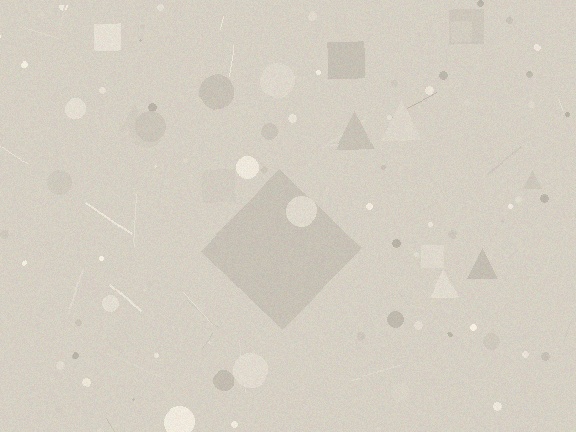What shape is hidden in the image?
A diamond is hidden in the image.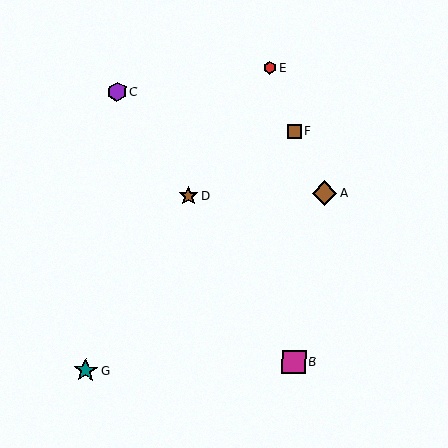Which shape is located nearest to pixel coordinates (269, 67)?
The red hexagon (labeled E) at (269, 68) is nearest to that location.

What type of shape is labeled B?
Shape B is a magenta square.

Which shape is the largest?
The brown diamond (labeled A) is the largest.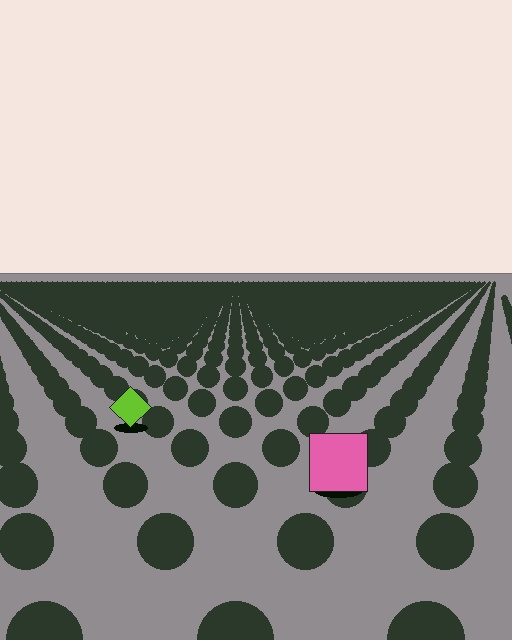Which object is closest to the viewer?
The pink square is closest. The texture marks near it are larger and more spread out.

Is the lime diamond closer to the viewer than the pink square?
No. The pink square is closer — you can tell from the texture gradient: the ground texture is coarser near it.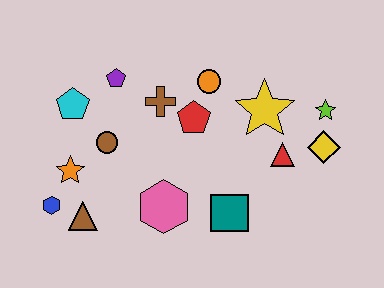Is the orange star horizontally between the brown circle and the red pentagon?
No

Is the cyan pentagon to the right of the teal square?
No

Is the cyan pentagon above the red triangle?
Yes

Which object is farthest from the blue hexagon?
The lime star is farthest from the blue hexagon.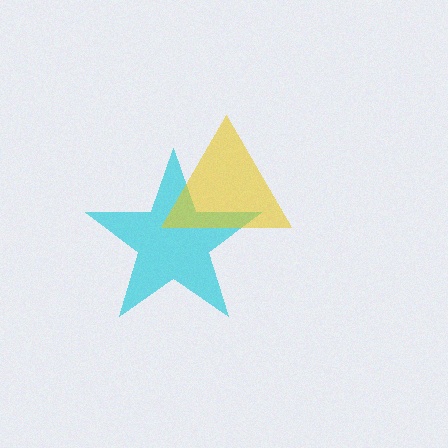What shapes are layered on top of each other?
The layered shapes are: a cyan star, a yellow triangle.